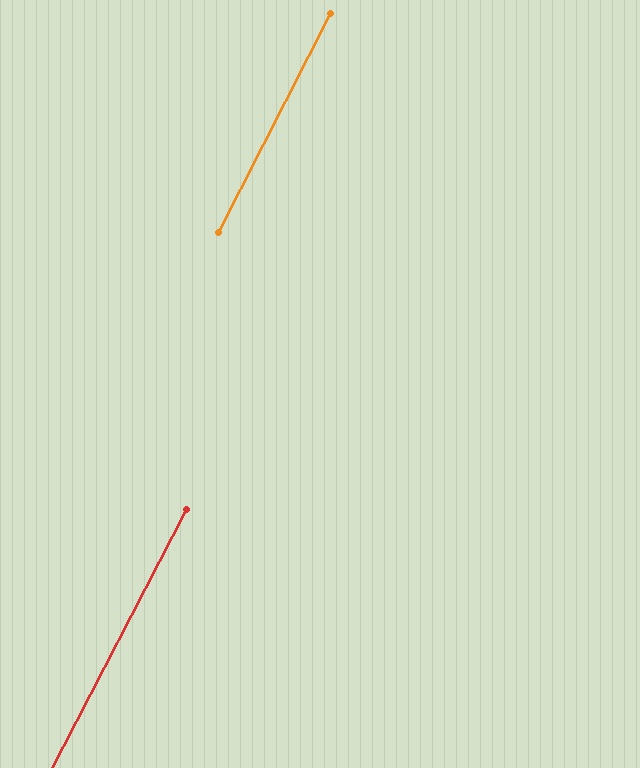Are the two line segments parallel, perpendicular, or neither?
Parallel — their directions differ by only 0.3°.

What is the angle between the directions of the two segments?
Approximately 0 degrees.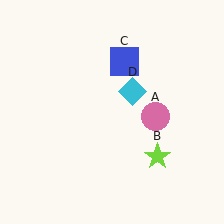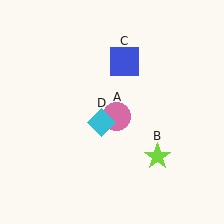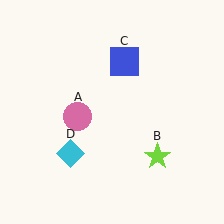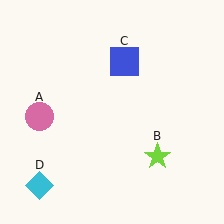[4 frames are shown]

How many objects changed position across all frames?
2 objects changed position: pink circle (object A), cyan diamond (object D).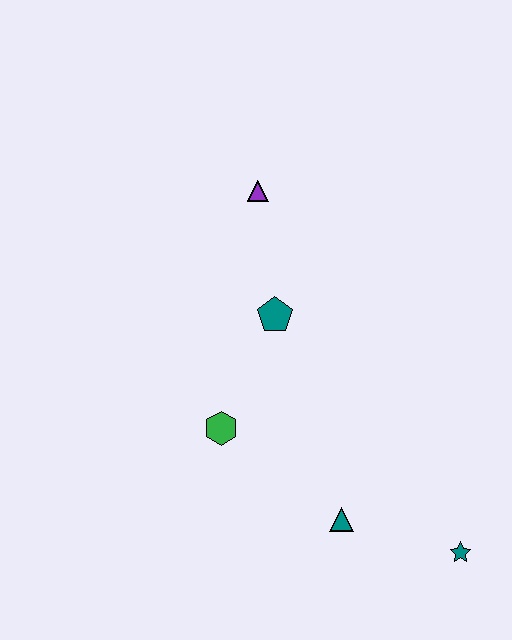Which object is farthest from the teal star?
The purple triangle is farthest from the teal star.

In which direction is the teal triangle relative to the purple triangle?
The teal triangle is below the purple triangle.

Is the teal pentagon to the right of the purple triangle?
Yes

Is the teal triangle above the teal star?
Yes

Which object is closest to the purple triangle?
The teal pentagon is closest to the purple triangle.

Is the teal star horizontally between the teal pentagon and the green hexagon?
No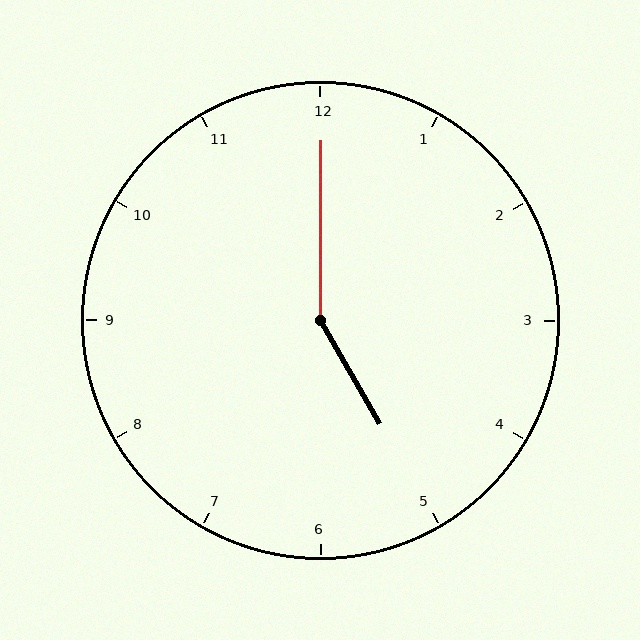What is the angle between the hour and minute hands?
Approximately 150 degrees.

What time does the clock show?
5:00.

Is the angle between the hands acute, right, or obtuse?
It is obtuse.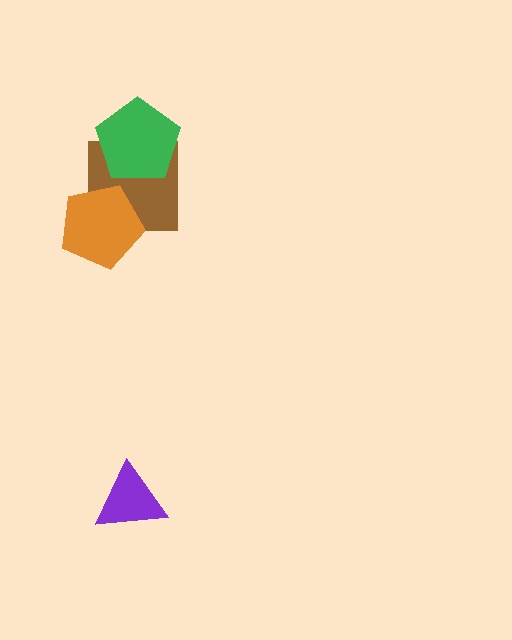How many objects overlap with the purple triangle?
0 objects overlap with the purple triangle.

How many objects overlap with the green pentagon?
1 object overlaps with the green pentagon.